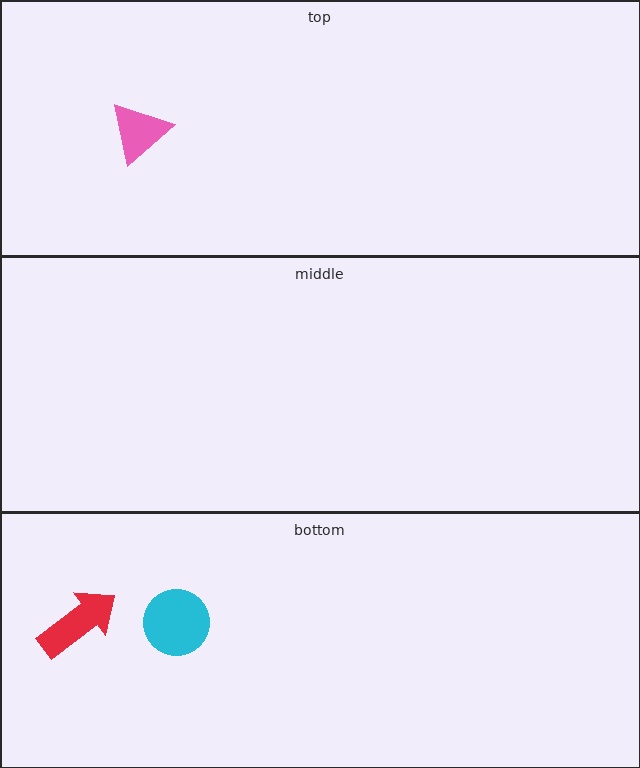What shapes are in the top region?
The pink triangle.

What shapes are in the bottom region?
The cyan circle, the red arrow.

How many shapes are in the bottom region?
2.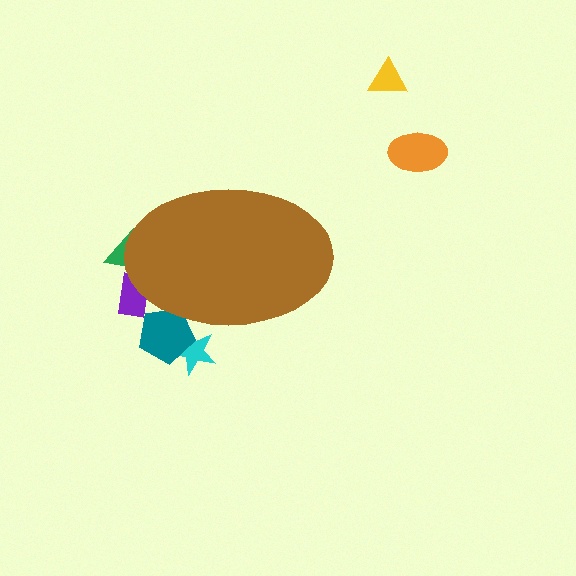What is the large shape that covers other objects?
A brown ellipse.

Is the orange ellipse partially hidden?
No, the orange ellipse is fully visible.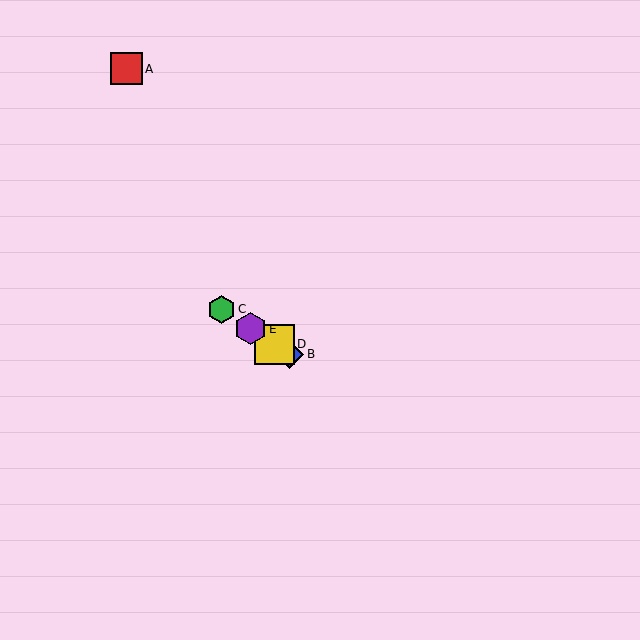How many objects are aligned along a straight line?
4 objects (B, C, D, E) are aligned along a straight line.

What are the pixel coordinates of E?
Object E is at (250, 329).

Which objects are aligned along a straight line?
Objects B, C, D, E are aligned along a straight line.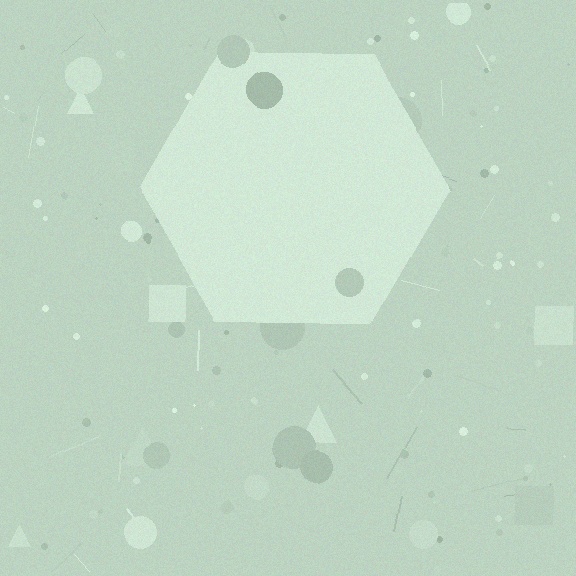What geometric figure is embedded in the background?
A hexagon is embedded in the background.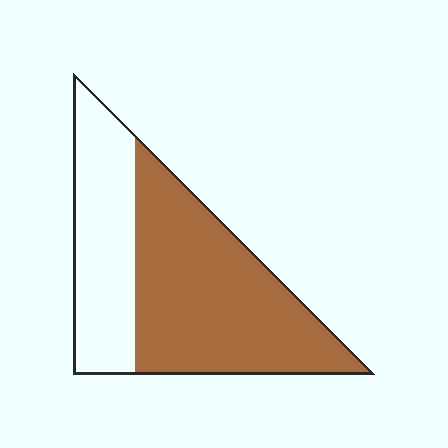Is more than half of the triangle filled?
Yes.